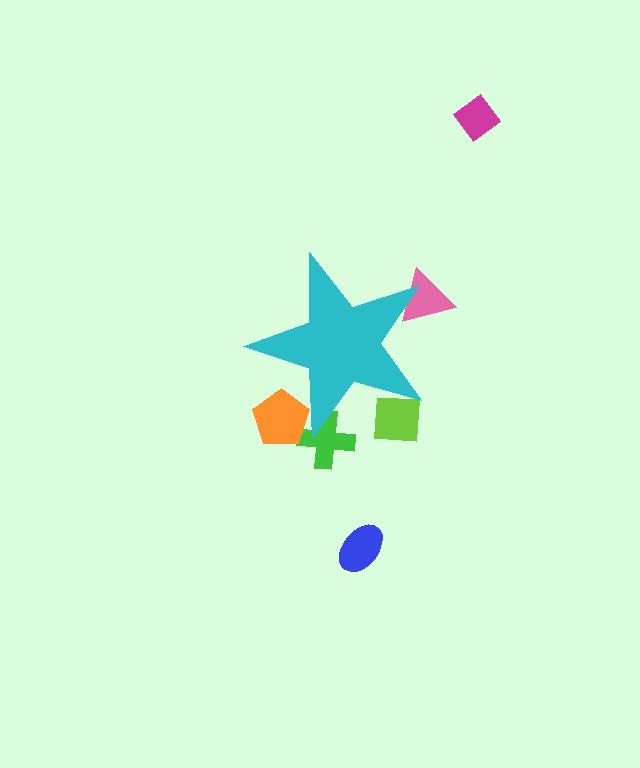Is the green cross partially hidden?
Yes, the green cross is partially hidden behind the cyan star.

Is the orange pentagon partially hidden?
Yes, the orange pentagon is partially hidden behind the cyan star.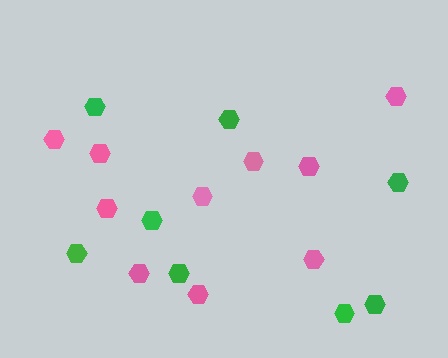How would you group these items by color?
There are 2 groups: one group of pink hexagons (10) and one group of green hexagons (8).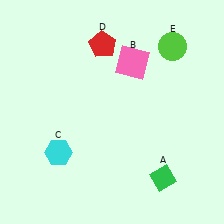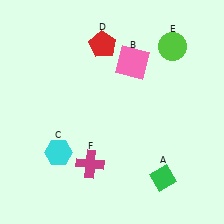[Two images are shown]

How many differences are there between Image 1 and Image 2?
There is 1 difference between the two images.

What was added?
A magenta cross (F) was added in Image 2.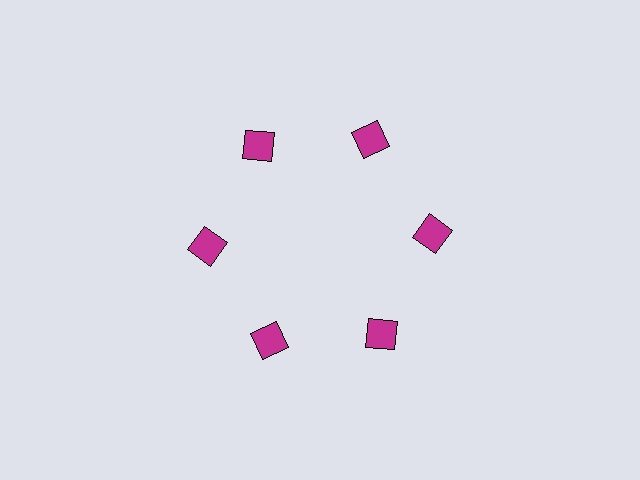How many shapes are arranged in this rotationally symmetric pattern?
There are 6 shapes, arranged in 6 groups of 1.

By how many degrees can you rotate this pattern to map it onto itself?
The pattern maps onto itself every 60 degrees of rotation.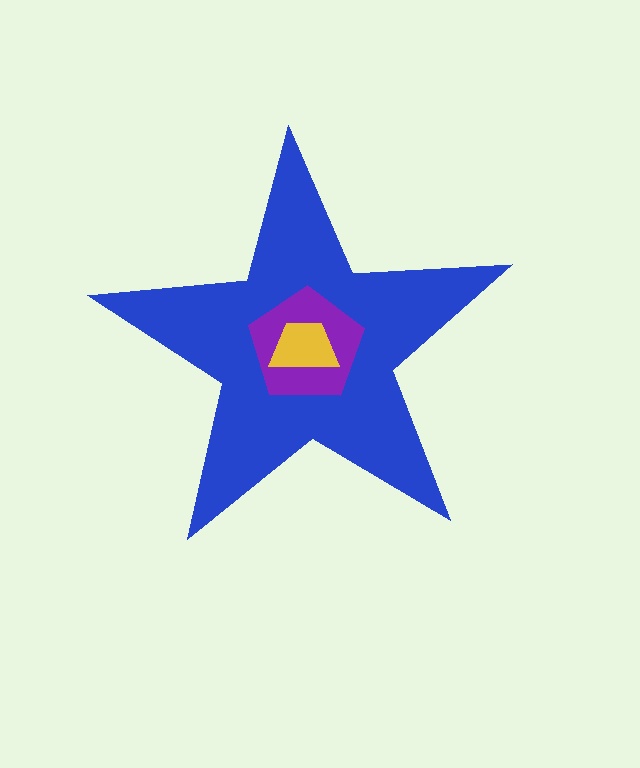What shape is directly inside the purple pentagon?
The yellow trapezoid.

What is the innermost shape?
The yellow trapezoid.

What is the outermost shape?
The blue star.